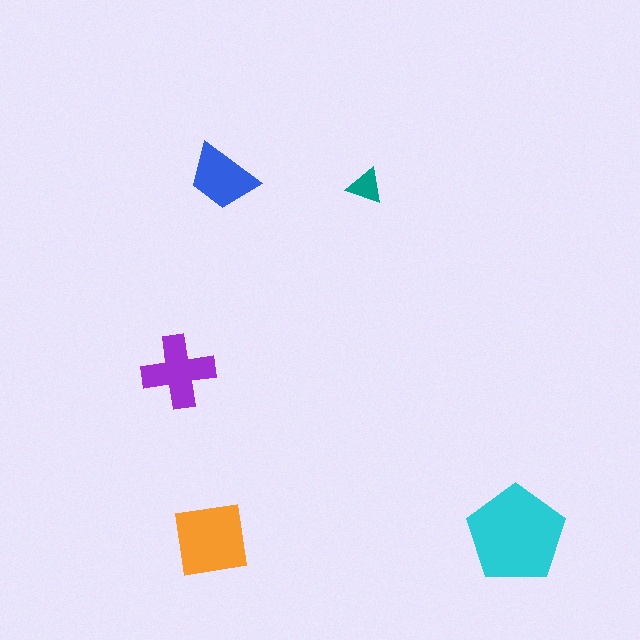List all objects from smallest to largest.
The teal triangle, the blue trapezoid, the purple cross, the orange square, the cyan pentagon.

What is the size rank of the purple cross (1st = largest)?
3rd.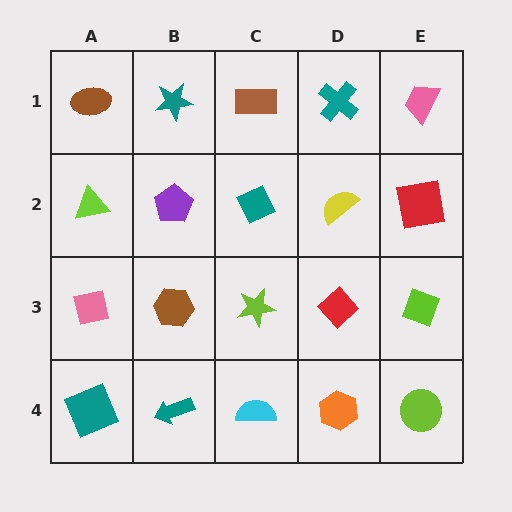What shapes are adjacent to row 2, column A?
A brown ellipse (row 1, column A), a pink square (row 3, column A), a purple pentagon (row 2, column B).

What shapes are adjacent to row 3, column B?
A purple pentagon (row 2, column B), a teal arrow (row 4, column B), a pink square (row 3, column A), a lime star (row 3, column C).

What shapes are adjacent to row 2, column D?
A teal cross (row 1, column D), a red diamond (row 3, column D), a teal diamond (row 2, column C), a red square (row 2, column E).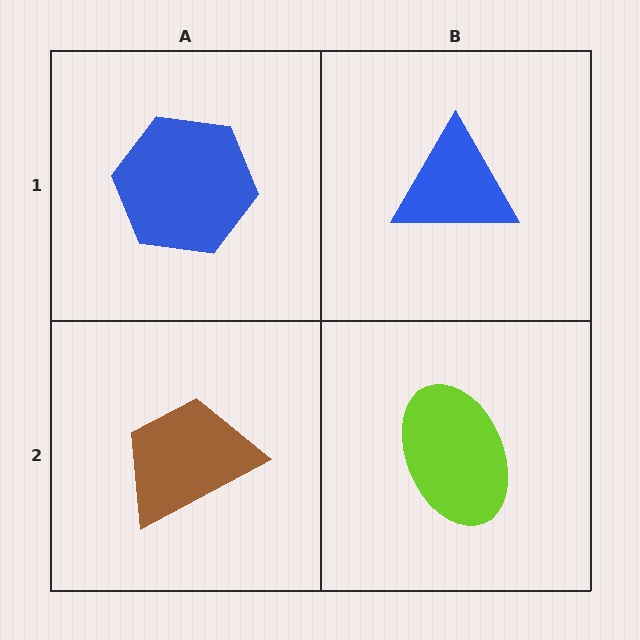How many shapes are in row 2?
2 shapes.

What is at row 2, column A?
A brown trapezoid.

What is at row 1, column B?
A blue triangle.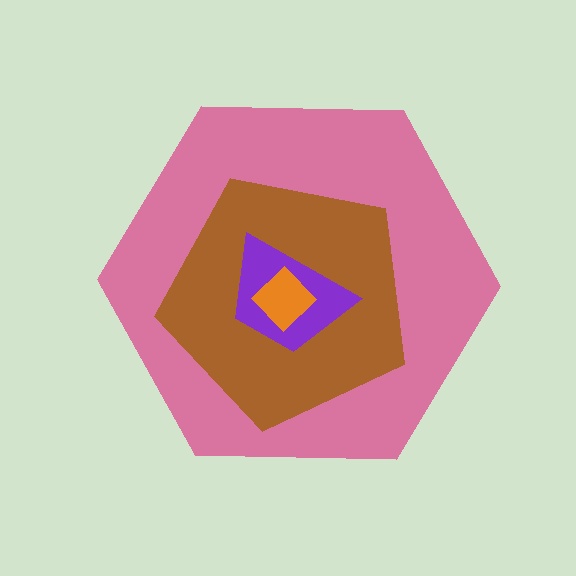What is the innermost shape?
The orange diamond.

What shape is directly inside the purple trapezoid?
The orange diamond.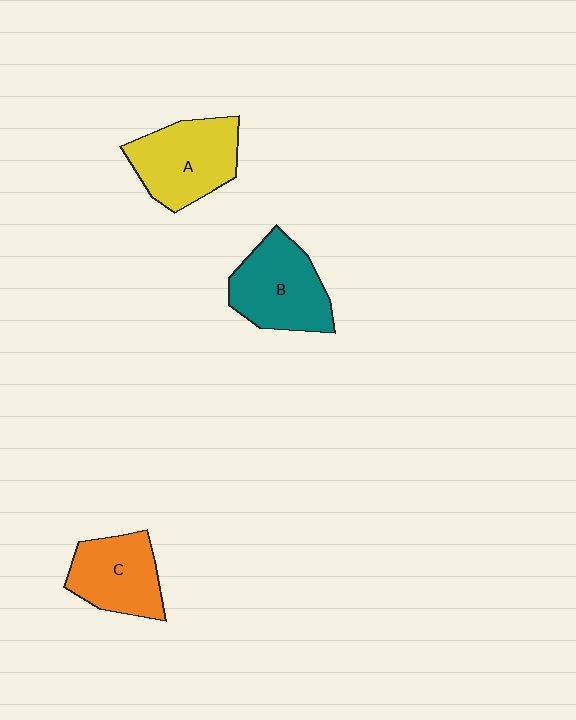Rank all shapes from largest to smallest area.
From largest to smallest: A (yellow), B (teal), C (orange).